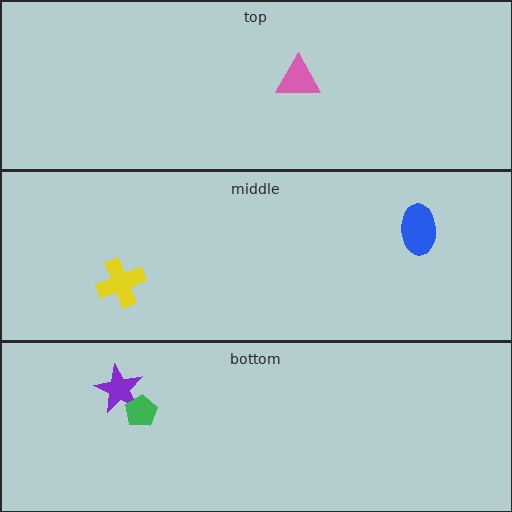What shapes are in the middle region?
The blue ellipse, the yellow cross.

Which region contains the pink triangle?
The top region.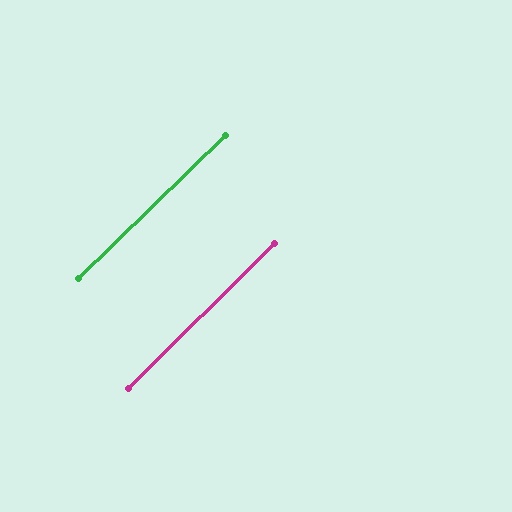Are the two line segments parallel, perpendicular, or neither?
Parallel — their directions differ by only 0.6°.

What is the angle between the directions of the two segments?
Approximately 1 degree.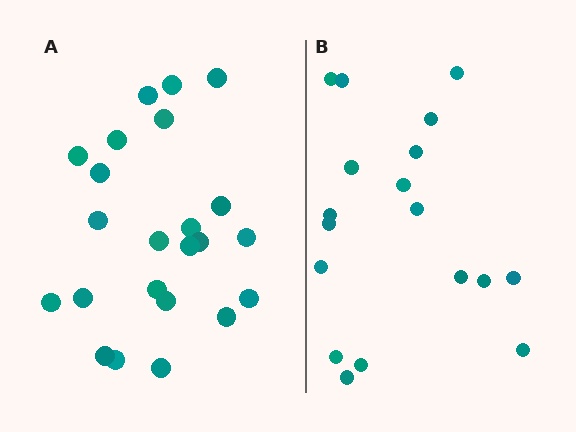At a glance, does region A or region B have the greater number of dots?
Region A (the left region) has more dots.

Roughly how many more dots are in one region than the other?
Region A has about 5 more dots than region B.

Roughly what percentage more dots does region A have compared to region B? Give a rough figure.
About 30% more.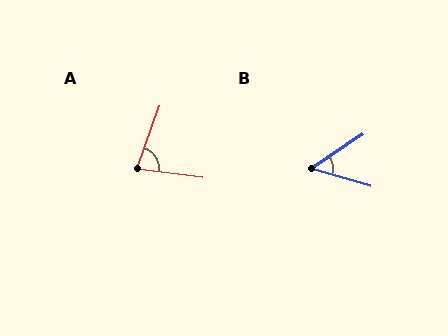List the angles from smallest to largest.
B (50°), A (77°).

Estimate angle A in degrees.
Approximately 77 degrees.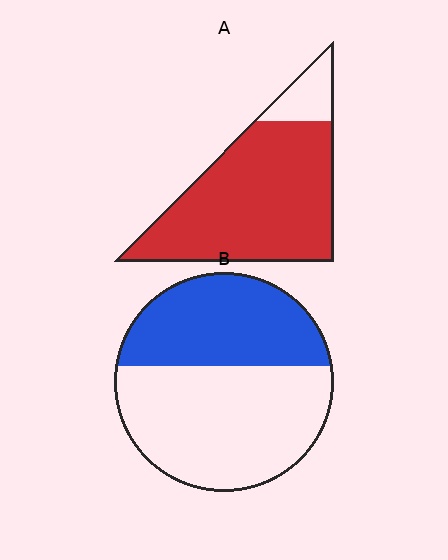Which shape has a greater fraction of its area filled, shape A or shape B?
Shape A.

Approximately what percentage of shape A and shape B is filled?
A is approximately 85% and B is approximately 40%.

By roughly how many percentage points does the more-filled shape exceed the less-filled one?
By roughly 45 percentage points (A over B).